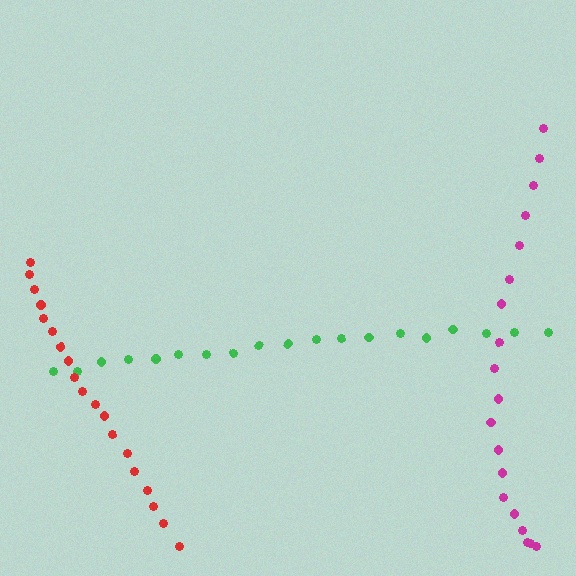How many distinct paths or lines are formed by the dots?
There are 3 distinct paths.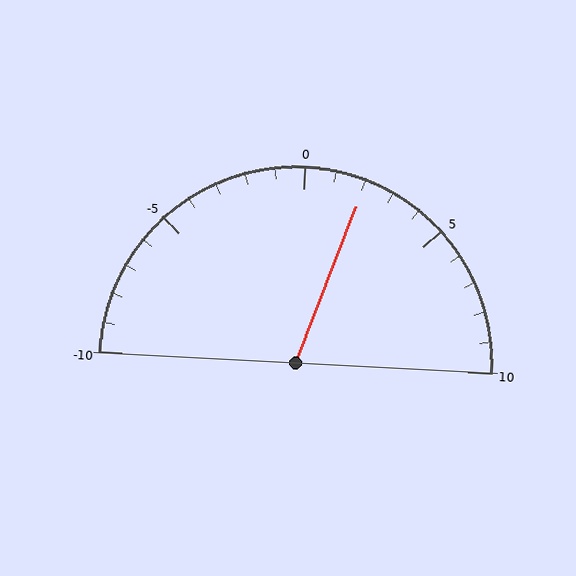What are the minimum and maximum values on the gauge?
The gauge ranges from -10 to 10.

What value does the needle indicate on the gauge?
The needle indicates approximately 2.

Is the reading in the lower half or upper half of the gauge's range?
The reading is in the upper half of the range (-10 to 10).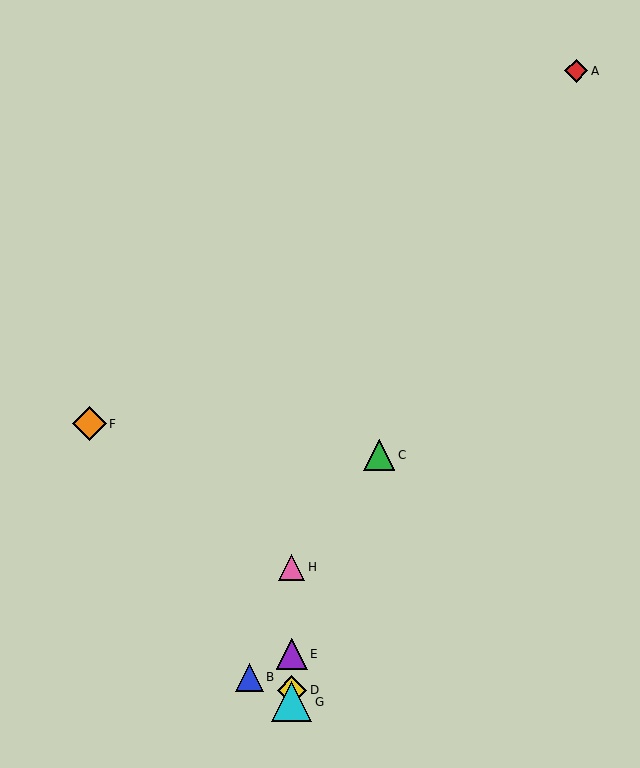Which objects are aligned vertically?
Objects D, E, G, H are aligned vertically.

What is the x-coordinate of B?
Object B is at x≈249.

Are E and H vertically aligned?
Yes, both are at x≈292.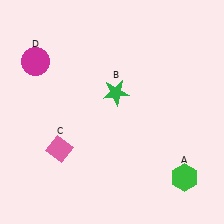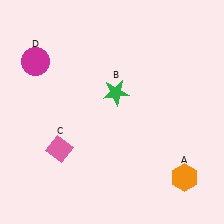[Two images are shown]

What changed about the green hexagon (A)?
In Image 1, A is green. In Image 2, it changed to orange.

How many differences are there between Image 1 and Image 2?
There is 1 difference between the two images.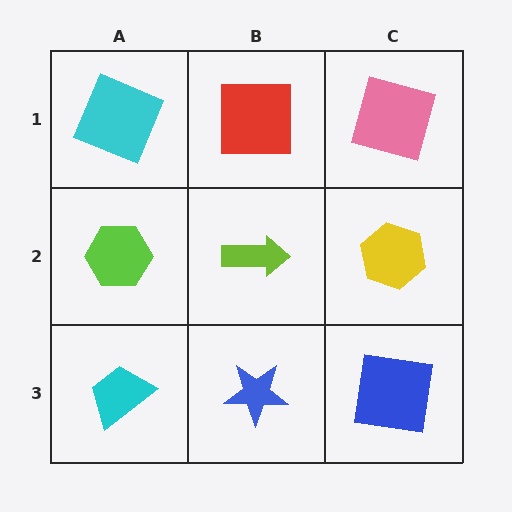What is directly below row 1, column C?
A yellow hexagon.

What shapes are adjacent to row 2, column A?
A cyan square (row 1, column A), a cyan trapezoid (row 3, column A), a lime arrow (row 2, column B).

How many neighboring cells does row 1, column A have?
2.